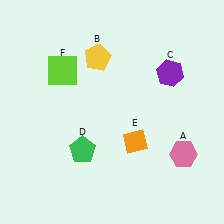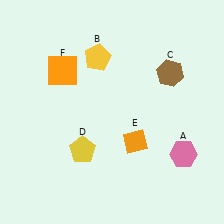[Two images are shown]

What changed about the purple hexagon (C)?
In Image 1, C is purple. In Image 2, it changed to brown.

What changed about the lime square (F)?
In Image 1, F is lime. In Image 2, it changed to orange.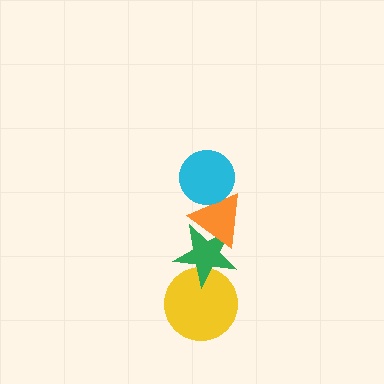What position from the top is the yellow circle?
The yellow circle is 4th from the top.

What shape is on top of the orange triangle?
The cyan circle is on top of the orange triangle.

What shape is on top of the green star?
The orange triangle is on top of the green star.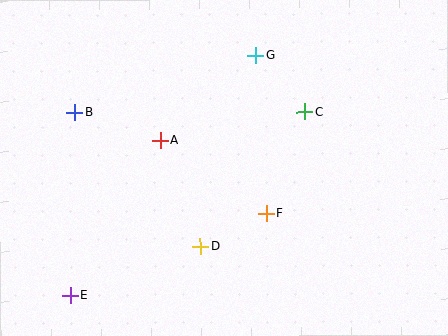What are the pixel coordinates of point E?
Point E is at (70, 295).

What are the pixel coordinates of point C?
Point C is at (304, 112).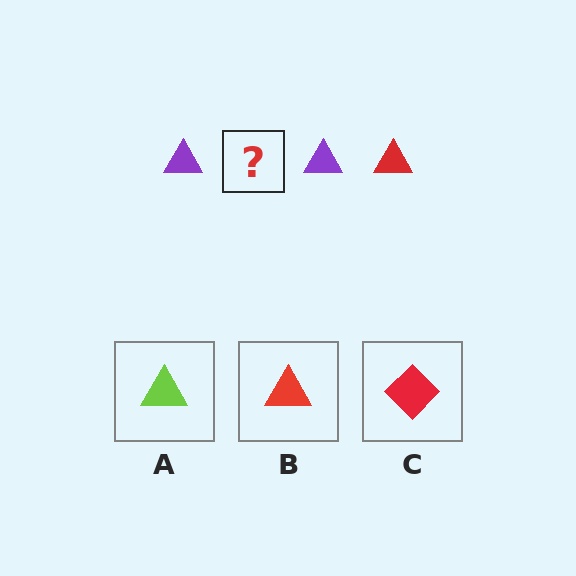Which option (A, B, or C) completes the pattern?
B.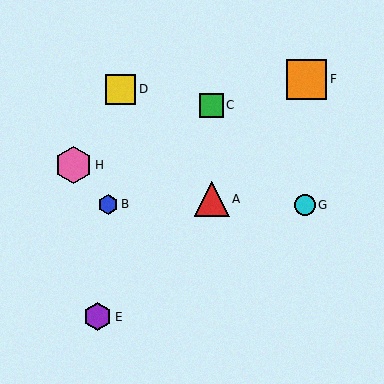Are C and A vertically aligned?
Yes, both are at x≈212.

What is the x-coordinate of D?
Object D is at x≈121.